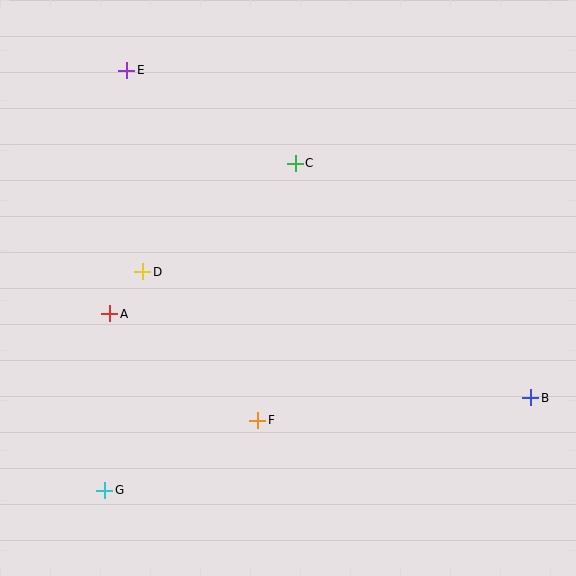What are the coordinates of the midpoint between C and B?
The midpoint between C and B is at (413, 280).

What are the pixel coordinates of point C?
Point C is at (295, 163).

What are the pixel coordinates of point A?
Point A is at (110, 314).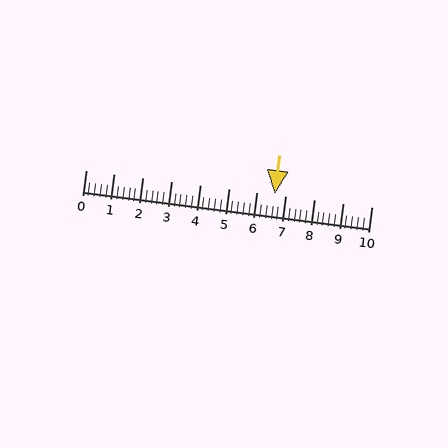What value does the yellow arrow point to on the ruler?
The yellow arrow points to approximately 6.6.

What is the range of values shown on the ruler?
The ruler shows values from 0 to 10.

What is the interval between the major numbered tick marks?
The major tick marks are spaced 1 units apart.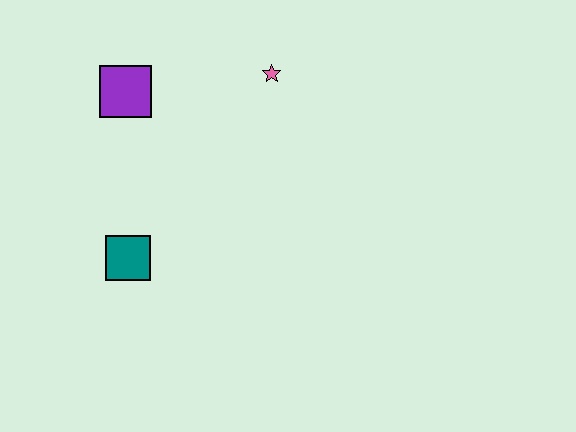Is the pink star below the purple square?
No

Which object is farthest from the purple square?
The teal square is farthest from the purple square.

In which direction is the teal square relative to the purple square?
The teal square is below the purple square.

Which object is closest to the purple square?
The pink star is closest to the purple square.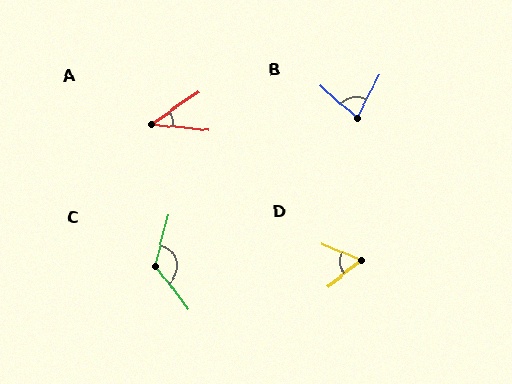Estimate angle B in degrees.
Approximately 76 degrees.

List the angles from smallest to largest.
A (40°), D (60°), B (76°), C (128°).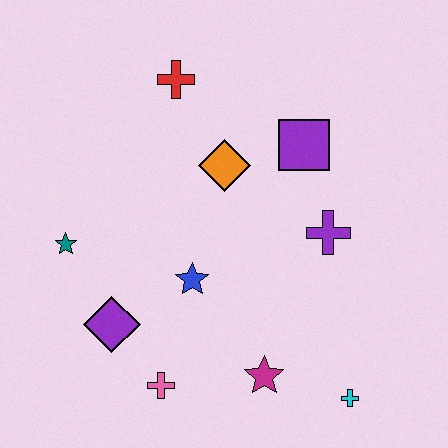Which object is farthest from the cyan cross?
The red cross is farthest from the cyan cross.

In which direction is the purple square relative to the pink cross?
The purple square is above the pink cross.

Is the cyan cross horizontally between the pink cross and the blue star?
No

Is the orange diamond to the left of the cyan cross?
Yes